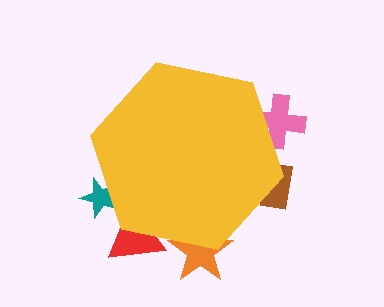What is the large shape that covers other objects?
A yellow hexagon.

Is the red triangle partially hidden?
Yes, the red triangle is partially hidden behind the yellow hexagon.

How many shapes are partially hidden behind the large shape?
5 shapes are partially hidden.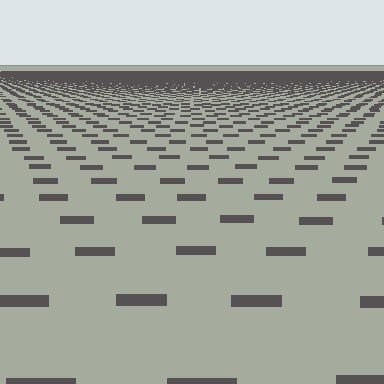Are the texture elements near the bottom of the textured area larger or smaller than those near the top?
Larger. Near the bottom, elements are closer to the viewer and appear at a bigger on-screen size.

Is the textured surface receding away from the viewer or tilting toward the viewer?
The surface is receding away from the viewer. Texture elements get smaller and denser toward the top.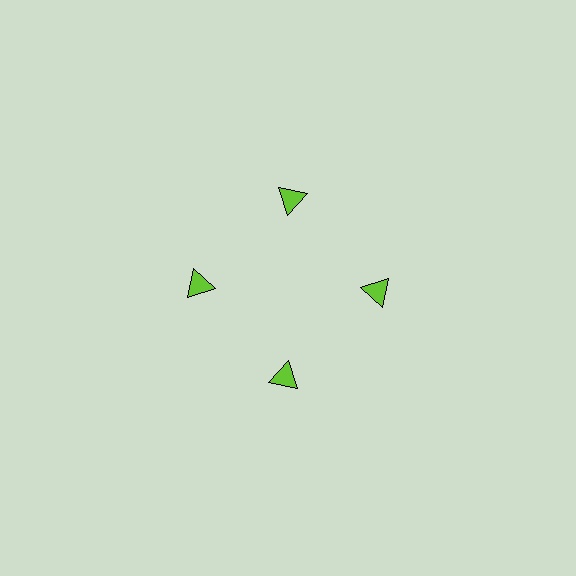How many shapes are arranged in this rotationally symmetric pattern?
There are 4 shapes, arranged in 4 groups of 1.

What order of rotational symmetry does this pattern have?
This pattern has 4-fold rotational symmetry.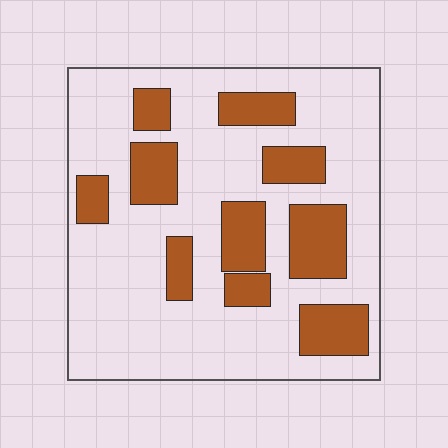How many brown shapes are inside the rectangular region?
10.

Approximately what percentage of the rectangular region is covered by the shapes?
Approximately 25%.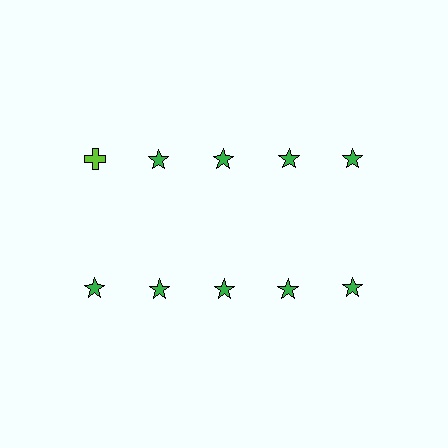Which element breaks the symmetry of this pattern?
The lime cross in the top row, leftmost column breaks the symmetry. All other shapes are green stars.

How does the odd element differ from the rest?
It differs in both color (lime instead of green) and shape (cross instead of star).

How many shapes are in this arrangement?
There are 10 shapes arranged in a grid pattern.